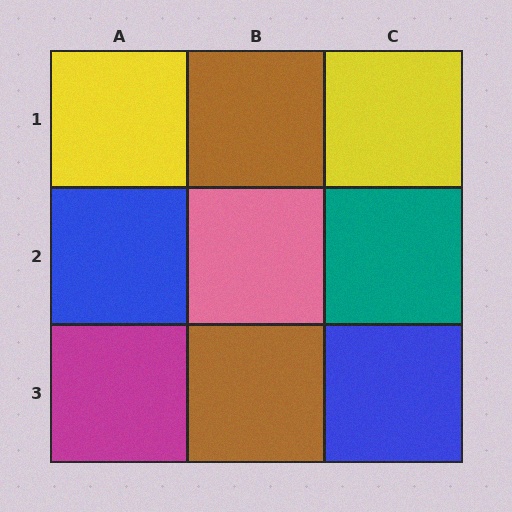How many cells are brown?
2 cells are brown.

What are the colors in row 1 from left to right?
Yellow, brown, yellow.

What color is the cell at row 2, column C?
Teal.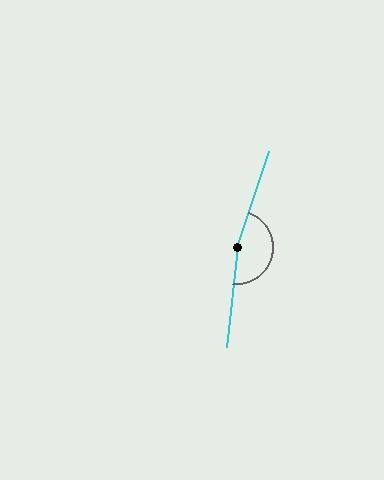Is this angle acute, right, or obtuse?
It is obtuse.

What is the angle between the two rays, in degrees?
Approximately 167 degrees.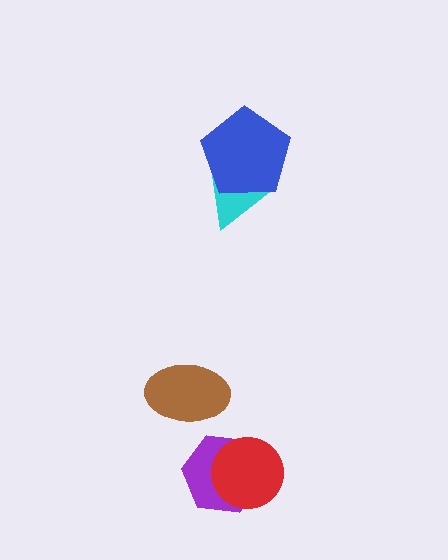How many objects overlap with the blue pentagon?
1 object overlaps with the blue pentagon.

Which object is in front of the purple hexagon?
The red circle is in front of the purple hexagon.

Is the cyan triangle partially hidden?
Yes, it is partially covered by another shape.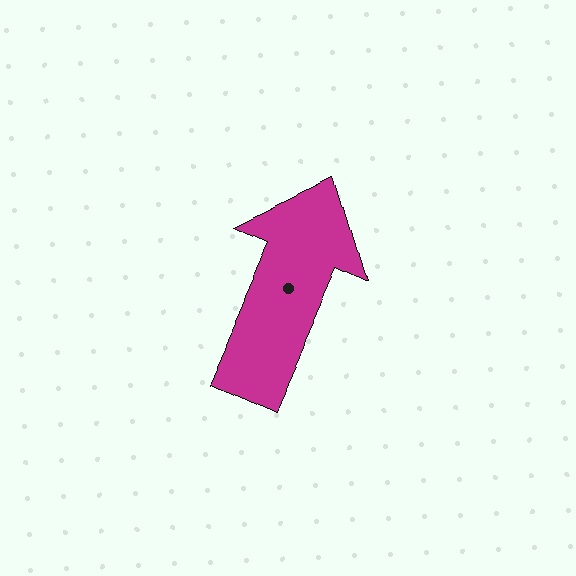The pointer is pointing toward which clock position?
Roughly 1 o'clock.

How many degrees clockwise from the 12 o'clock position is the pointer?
Approximately 24 degrees.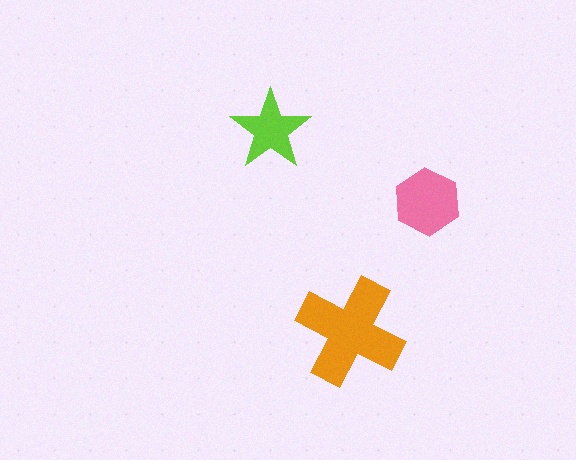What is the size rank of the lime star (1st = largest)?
3rd.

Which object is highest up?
The lime star is topmost.